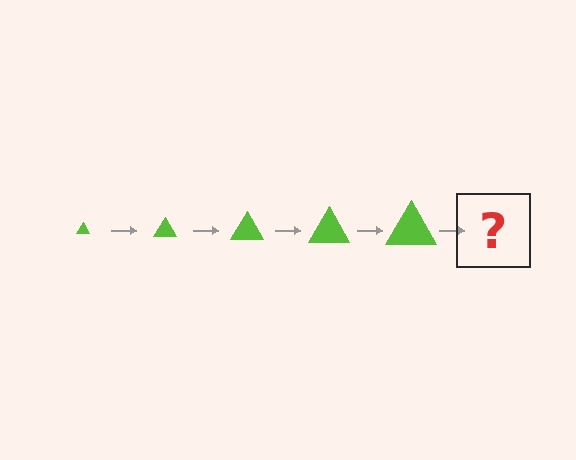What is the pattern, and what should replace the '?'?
The pattern is that the triangle gets progressively larger each step. The '?' should be a lime triangle, larger than the previous one.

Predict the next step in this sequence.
The next step is a lime triangle, larger than the previous one.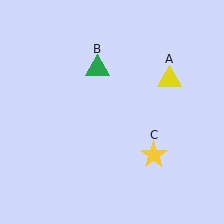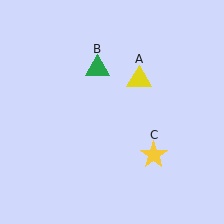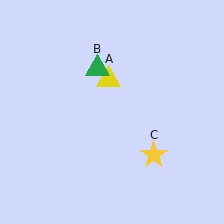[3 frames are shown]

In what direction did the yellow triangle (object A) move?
The yellow triangle (object A) moved left.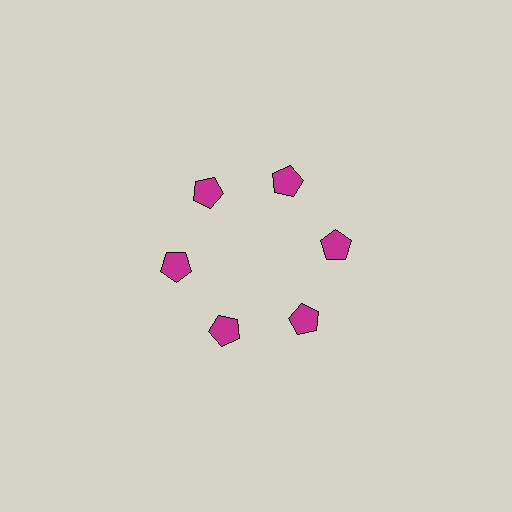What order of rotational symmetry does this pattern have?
This pattern has 6-fold rotational symmetry.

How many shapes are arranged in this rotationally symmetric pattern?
There are 6 shapes, arranged in 6 groups of 1.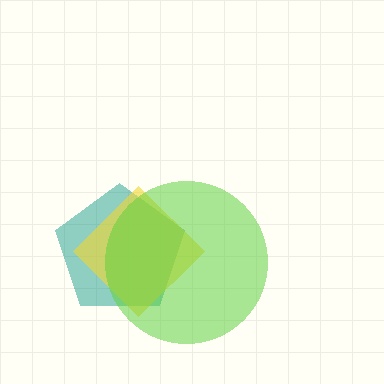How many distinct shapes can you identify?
There are 3 distinct shapes: a teal pentagon, a yellow diamond, a lime circle.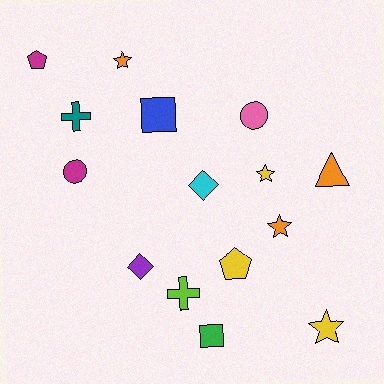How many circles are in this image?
There are 2 circles.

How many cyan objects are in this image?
There is 1 cyan object.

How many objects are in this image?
There are 15 objects.